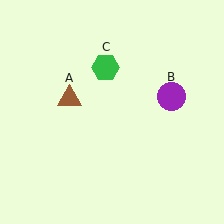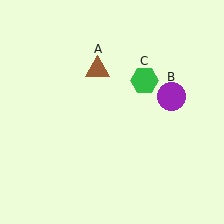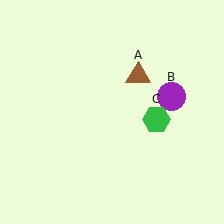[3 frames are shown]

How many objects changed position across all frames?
2 objects changed position: brown triangle (object A), green hexagon (object C).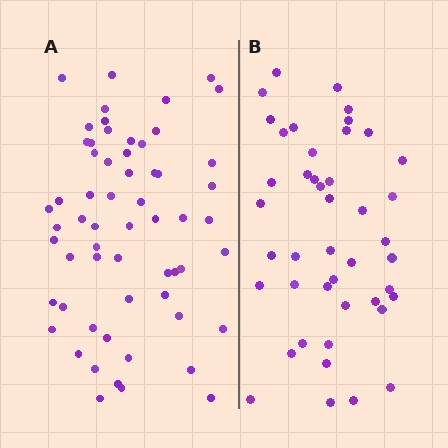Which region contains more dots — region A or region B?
Region A (the left region) has more dots.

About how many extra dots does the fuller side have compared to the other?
Region A has approximately 15 more dots than region B.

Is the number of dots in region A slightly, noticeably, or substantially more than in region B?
Region A has noticeably more, but not dramatically so. The ratio is roughly 1.4 to 1.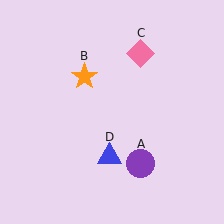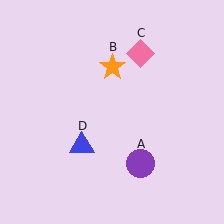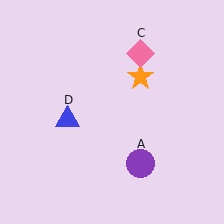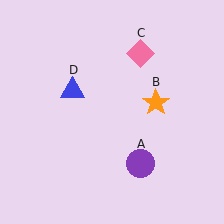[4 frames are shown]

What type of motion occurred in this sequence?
The orange star (object B), blue triangle (object D) rotated clockwise around the center of the scene.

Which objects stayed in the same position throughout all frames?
Purple circle (object A) and pink diamond (object C) remained stationary.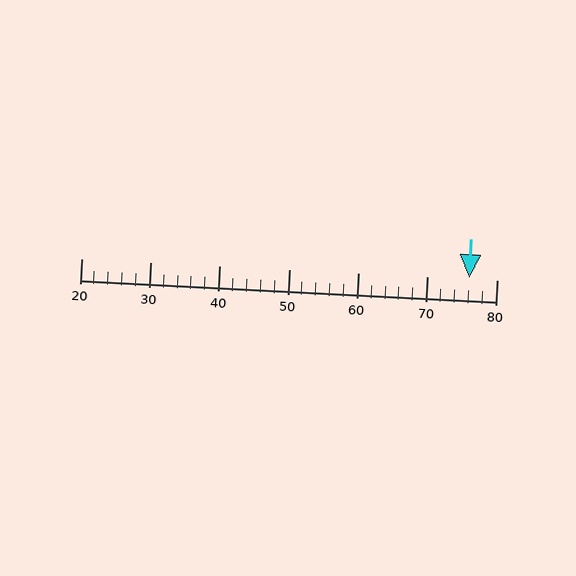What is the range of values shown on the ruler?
The ruler shows values from 20 to 80.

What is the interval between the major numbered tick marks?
The major tick marks are spaced 10 units apart.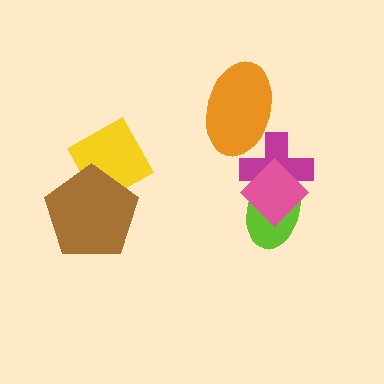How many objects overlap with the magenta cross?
3 objects overlap with the magenta cross.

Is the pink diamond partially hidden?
No, no other shape covers it.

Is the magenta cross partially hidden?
Yes, it is partially covered by another shape.